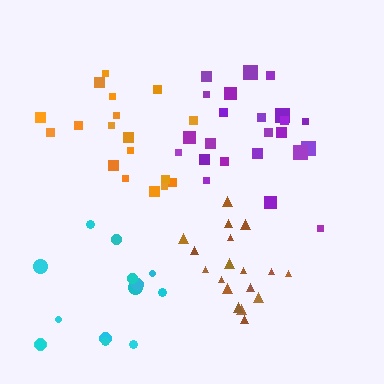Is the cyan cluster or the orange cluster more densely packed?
Orange.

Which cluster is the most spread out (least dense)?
Cyan.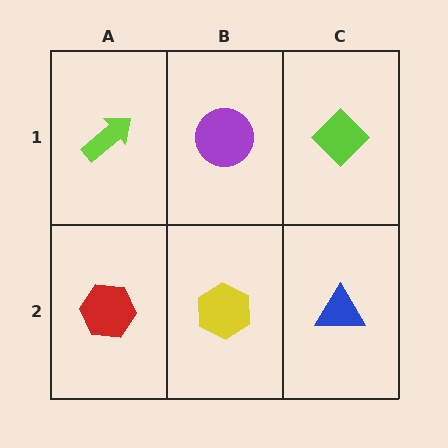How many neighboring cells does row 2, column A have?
2.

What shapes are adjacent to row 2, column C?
A lime diamond (row 1, column C), a yellow hexagon (row 2, column B).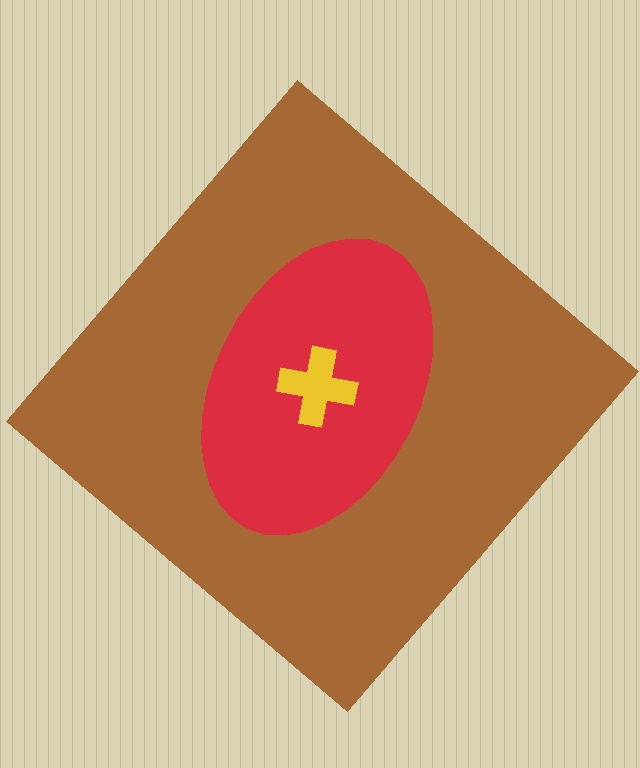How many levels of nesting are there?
3.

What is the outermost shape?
The brown diamond.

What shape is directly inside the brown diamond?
The red ellipse.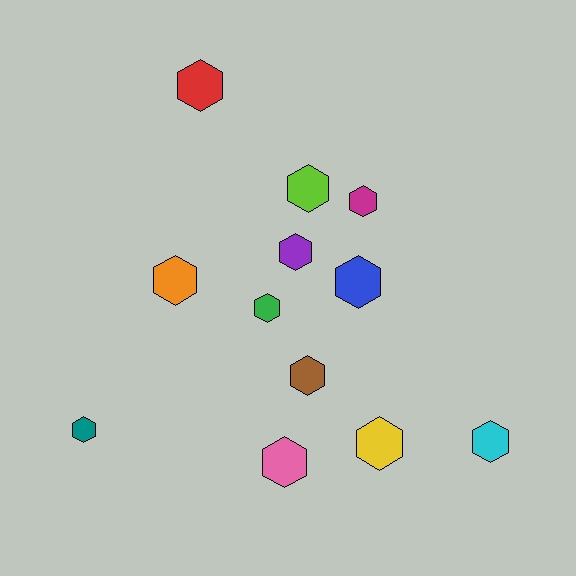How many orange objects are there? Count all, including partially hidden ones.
There is 1 orange object.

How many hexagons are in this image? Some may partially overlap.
There are 12 hexagons.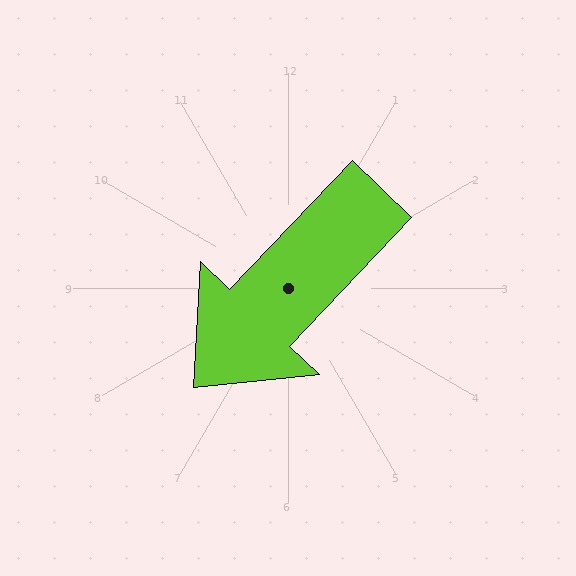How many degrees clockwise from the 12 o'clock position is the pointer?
Approximately 224 degrees.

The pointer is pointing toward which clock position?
Roughly 7 o'clock.